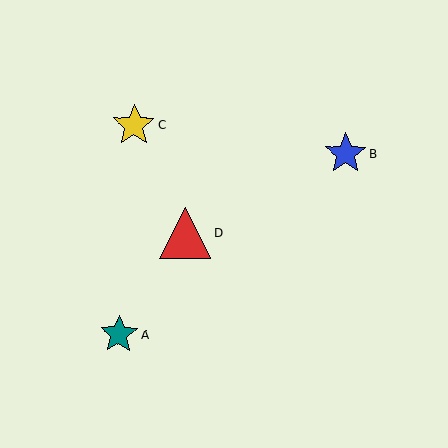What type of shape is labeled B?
Shape B is a blue star.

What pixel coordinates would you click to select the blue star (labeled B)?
Click at (346, 153) to select the blue star B.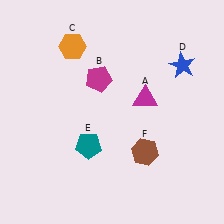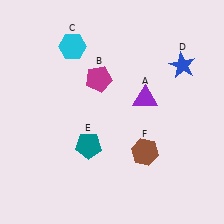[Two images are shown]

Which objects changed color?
A changed from magenta to purple. C changed from orange to cyan.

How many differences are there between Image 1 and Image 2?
There are 2 differences between the two images.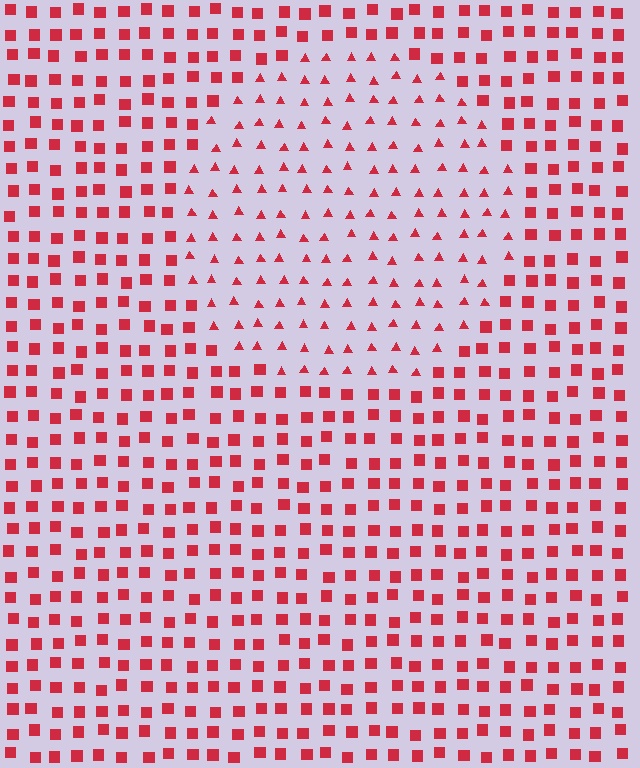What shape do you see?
I see a circle.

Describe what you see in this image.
The image is filled with small red elements arranged in a uniform grid. A circle-shaped region contains triangles, while the surrounding area contains squares. The boundary is defined purely by the change in element shape.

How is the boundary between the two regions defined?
The boundary is defined by a change in element shape: triangles inside vs. squares outside. All elements share the same color and spacing.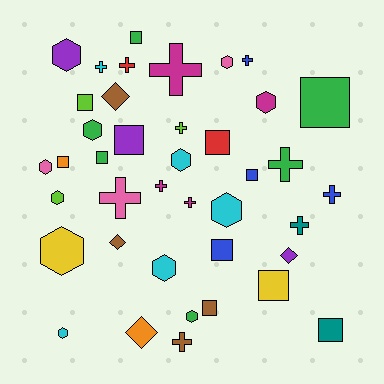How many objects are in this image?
There are 40 objects.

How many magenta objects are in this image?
There are 4 magenta objects.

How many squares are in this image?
There are 12 squares.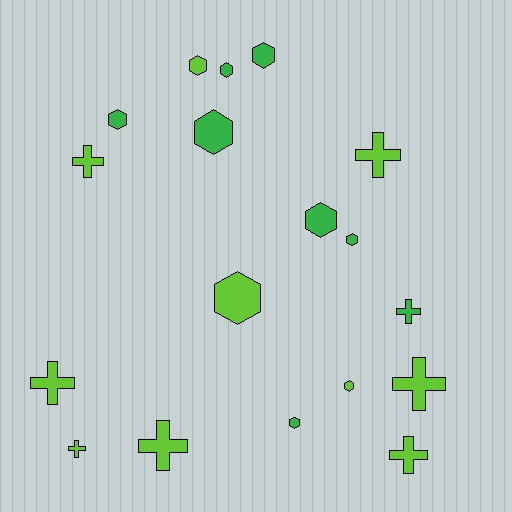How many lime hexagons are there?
There are 3 lime hexagons.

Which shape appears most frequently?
Hexagon, with 10 objects.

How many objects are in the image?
There are 18 objects.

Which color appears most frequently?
Lime, with 10 objects.